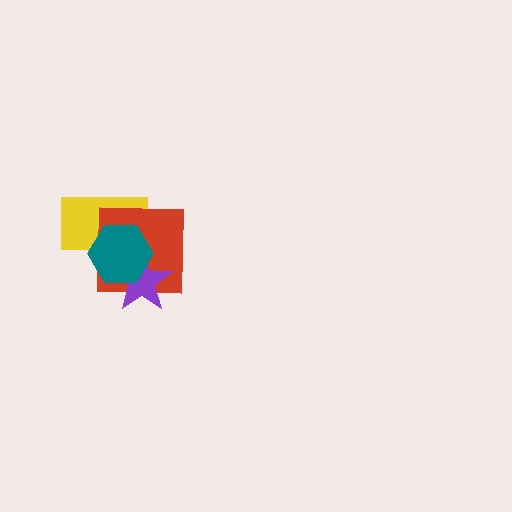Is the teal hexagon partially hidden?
No, no other shape covers it.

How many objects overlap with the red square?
3 objects overlap with the red square.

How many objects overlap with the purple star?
2 objects overlap with the purple star.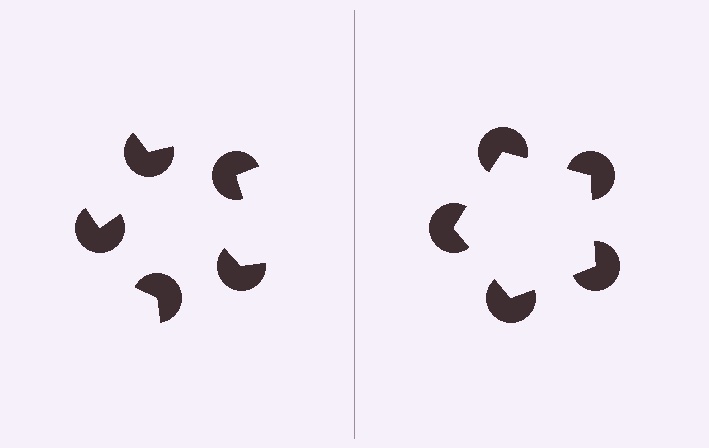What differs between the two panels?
The pac-man discs are positioned identically on both sides; only the wedge orientations differ. On the right they align to a pentagon; on the left they are misaligned.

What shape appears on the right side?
An illusory pentagon.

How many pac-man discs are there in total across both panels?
10 — 5 on each side.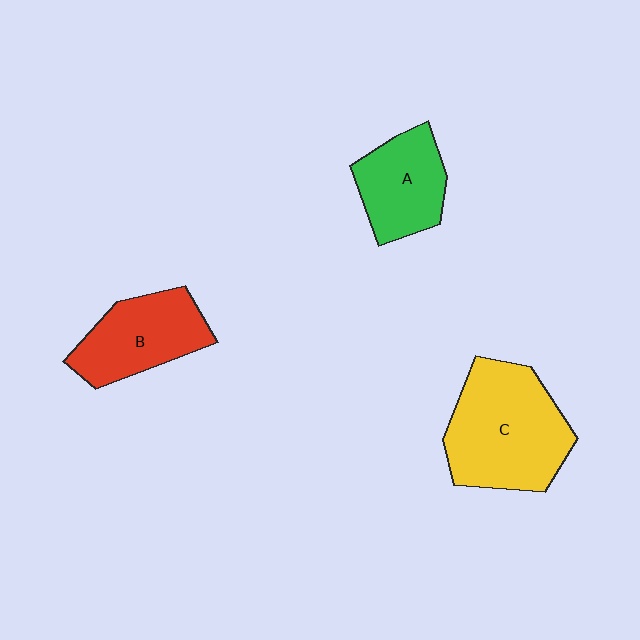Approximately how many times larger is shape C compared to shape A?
Approximately 1.6 times.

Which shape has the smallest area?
Shape A (green).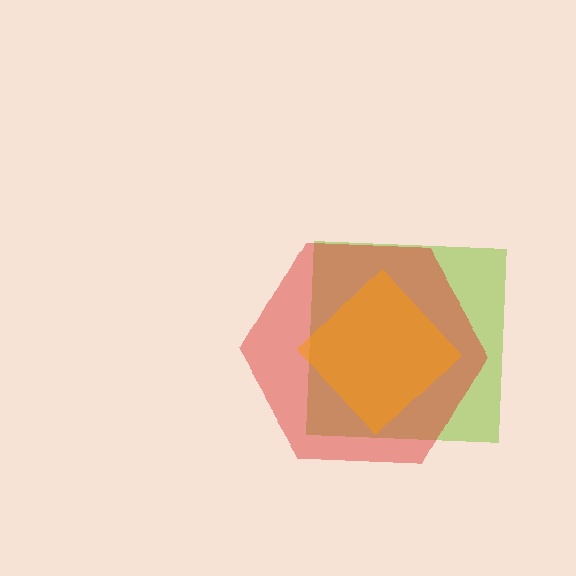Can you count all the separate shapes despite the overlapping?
Yes, there are 3 separate shapes.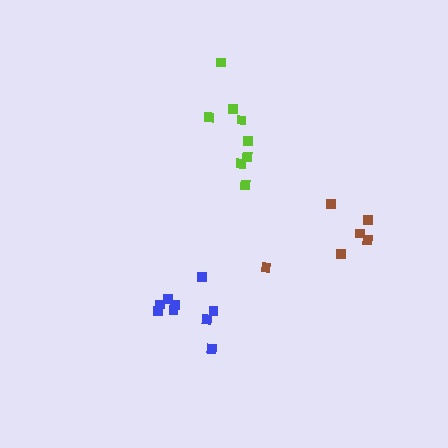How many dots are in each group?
Group 1: 6 dots, Group 2: 8 dots, Group 3: 9 dots (23 total).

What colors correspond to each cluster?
The clusters are colored: brown, lime, blue.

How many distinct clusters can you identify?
There are 3 distinct clusters.